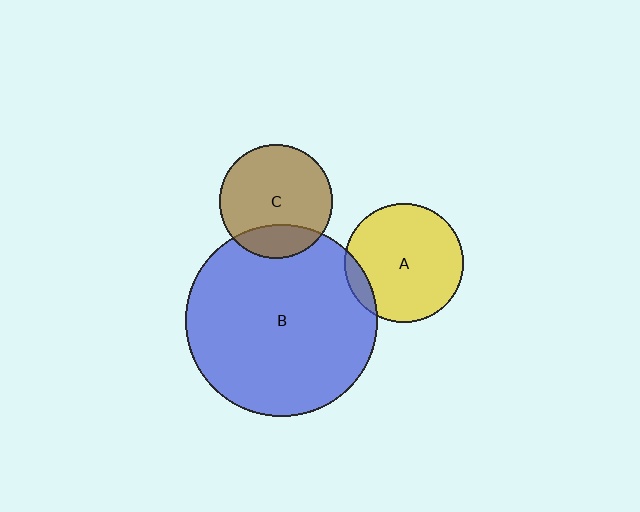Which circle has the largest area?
Circle B (blue).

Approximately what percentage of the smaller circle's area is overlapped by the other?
Approximately 20%.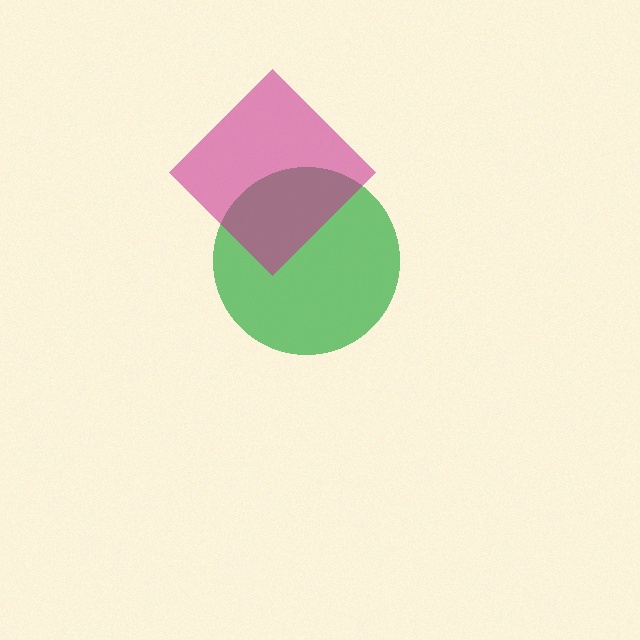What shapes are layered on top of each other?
The layered shapes are: a green circle, a magenta diamond.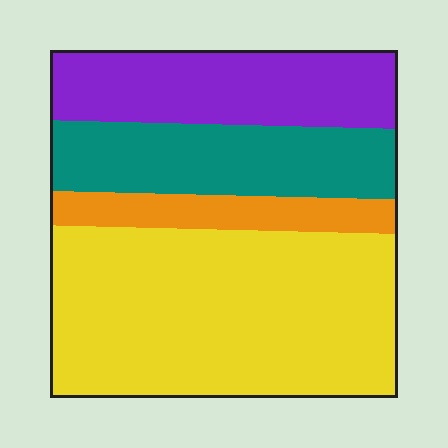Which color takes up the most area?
Yellow, at roughly 50%.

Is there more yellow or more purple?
Yellow.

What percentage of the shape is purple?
Purple takes up less than a quarter of the shape.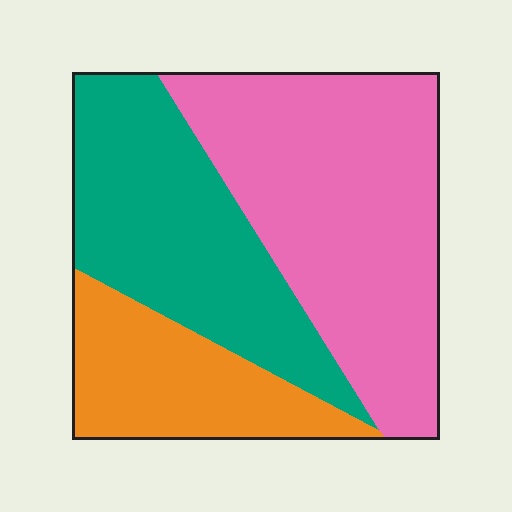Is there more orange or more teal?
Teal.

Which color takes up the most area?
Pink, at roughly 45%.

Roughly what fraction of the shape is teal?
Teal covers about 35% of the shape.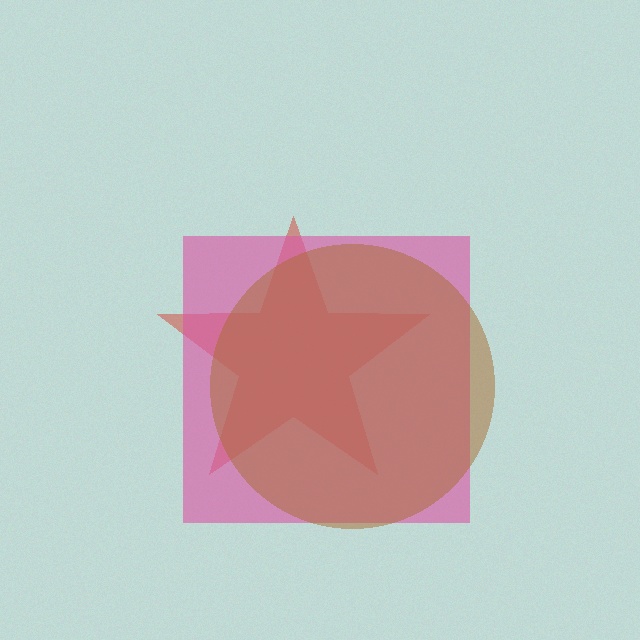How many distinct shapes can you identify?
There are 3 distinct shapes: a red star, a pink square, a brown circle.